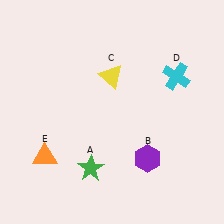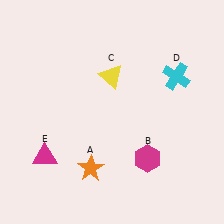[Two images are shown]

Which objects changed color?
A changed from green to orange. B changed from purple to magenta. E changed from orange to magenta.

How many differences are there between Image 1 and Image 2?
There are 3 differences between the two images.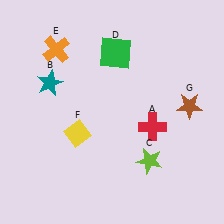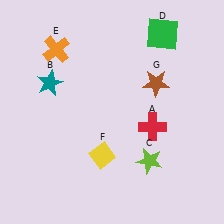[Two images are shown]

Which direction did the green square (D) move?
The green square (D) moved right.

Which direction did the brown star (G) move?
The brown star (G) moved left.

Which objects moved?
The objects that moved are: the green square (D), the yellow diamond (F), the brown star (G).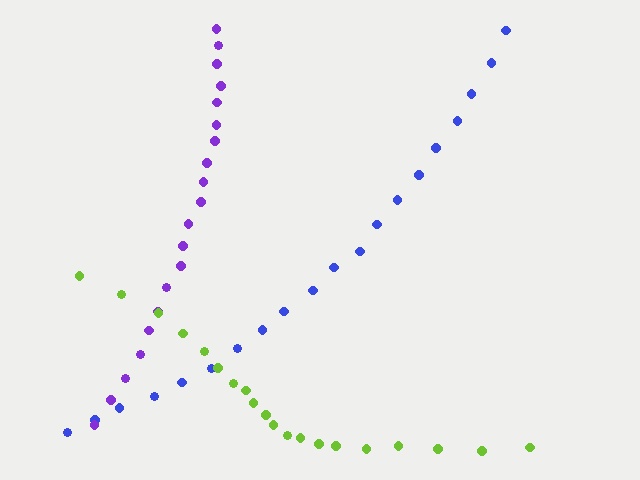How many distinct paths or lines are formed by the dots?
There are 3 distinct paths.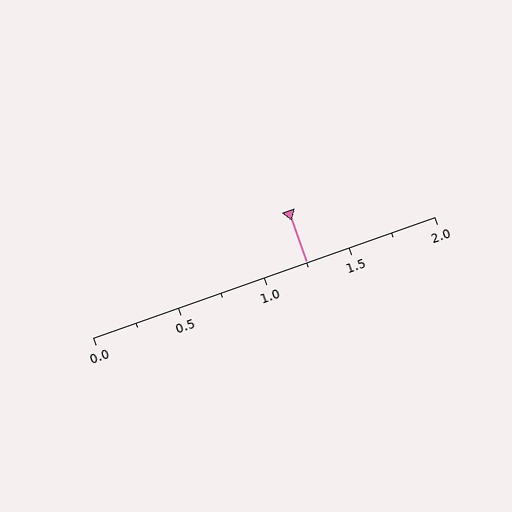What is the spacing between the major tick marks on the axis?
The major ticks are spaced 0.5 apart.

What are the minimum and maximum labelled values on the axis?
The axis runs from 0.0 to 2.0.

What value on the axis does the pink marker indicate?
The marker indicates approximately 1.25.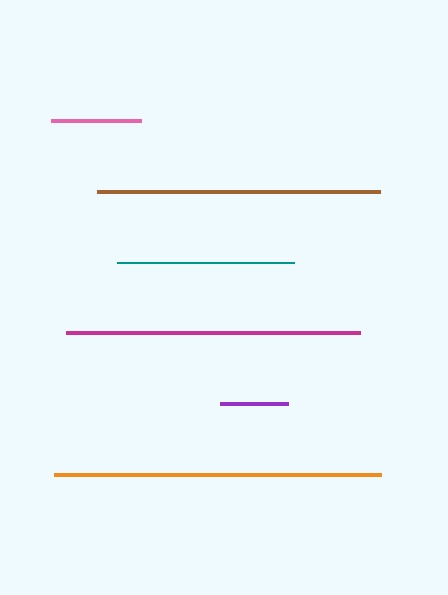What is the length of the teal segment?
The teal segment is approximately 177 pixels long.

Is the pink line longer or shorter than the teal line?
The teal line is longer than the pink line.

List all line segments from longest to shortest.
From longest to shortest: orange, magenta, brown, teal, pink, purple.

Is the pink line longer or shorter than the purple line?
The pink line is longer than the purple line.